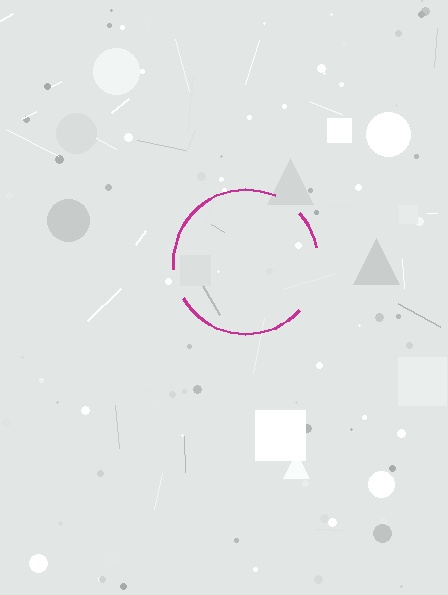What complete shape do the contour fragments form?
The contour fragments form a circle.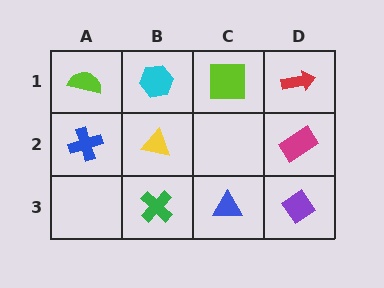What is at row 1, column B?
A cyan hexagon.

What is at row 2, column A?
A blue cross.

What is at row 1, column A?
A lime semicircle.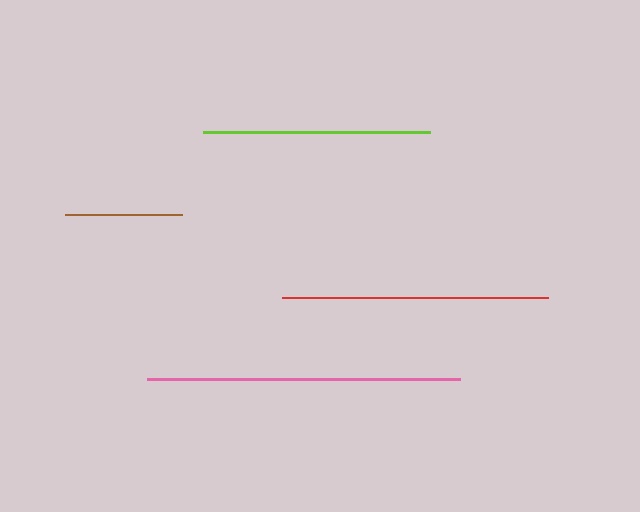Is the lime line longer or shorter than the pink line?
The pink line is longer than the lime line.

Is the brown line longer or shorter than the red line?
The red line is longer than the brown line.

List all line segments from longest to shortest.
From longest to shortest: pink, red, lime, brown.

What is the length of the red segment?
The red segment is approximately 265 pixels long.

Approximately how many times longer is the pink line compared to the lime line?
The pink line is approximately 1.4 times the length of the lime line.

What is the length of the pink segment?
The pink segment is approximately 313 pixels long.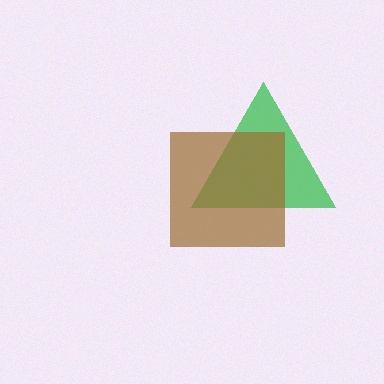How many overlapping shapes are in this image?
There are 2 overlapping shapes in the image.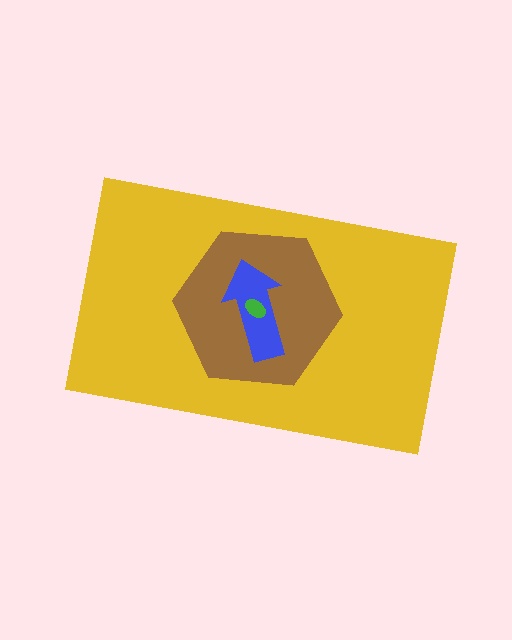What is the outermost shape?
The yellow rectangle.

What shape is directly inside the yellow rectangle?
The brown hexagon.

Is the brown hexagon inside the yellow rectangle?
Yes.